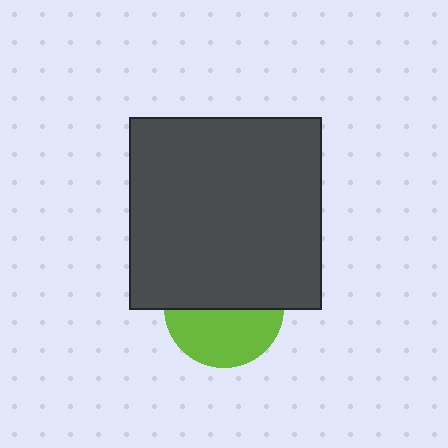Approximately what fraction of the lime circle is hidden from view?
Roughly 52% of the lime circle is hidden behind the dark gray square.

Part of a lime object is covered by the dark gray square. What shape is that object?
It is a circle.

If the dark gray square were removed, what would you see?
You would see the complete lime circle.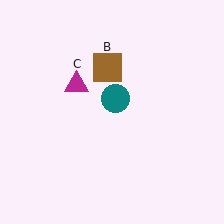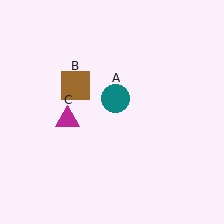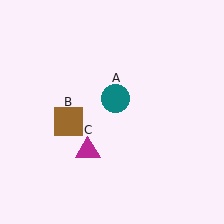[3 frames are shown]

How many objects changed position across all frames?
2 objects changed position: brown square (object B), magenta triangle (object C).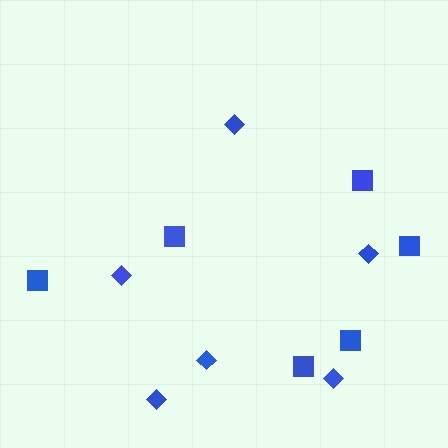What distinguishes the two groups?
There are 2 groups: one group of squares (6) and one group of diamonds (6).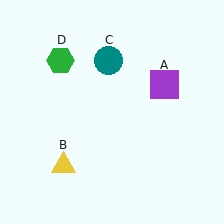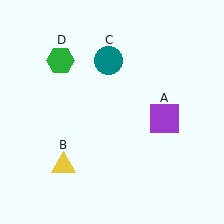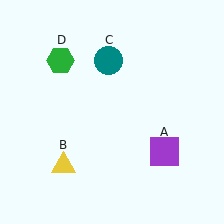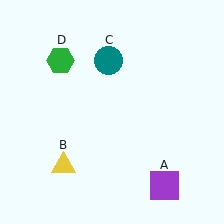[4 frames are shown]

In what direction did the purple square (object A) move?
The purple square (object A) moved down.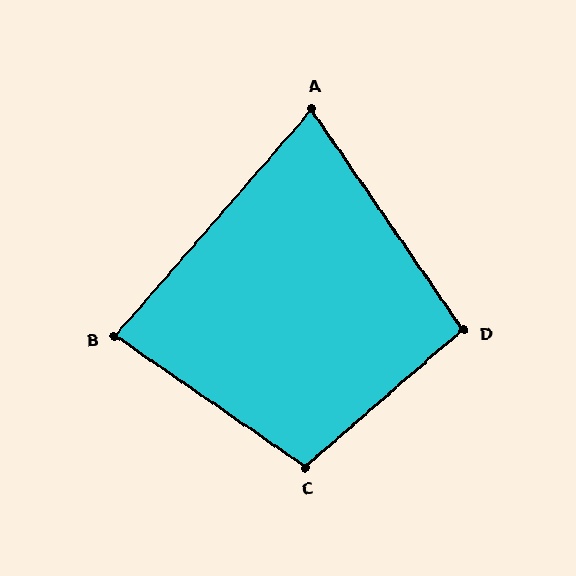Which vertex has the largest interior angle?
C, at approximately 104 degrees.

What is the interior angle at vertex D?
Approximately 96 degrees (obtuse).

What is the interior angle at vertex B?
Approximately 84 degrees (acute).